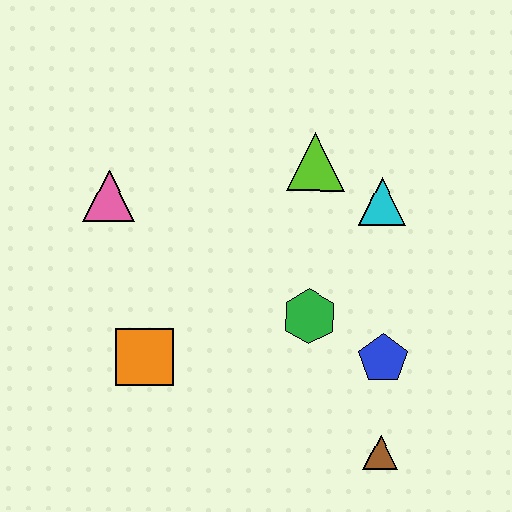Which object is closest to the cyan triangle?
The lime triangle is closest to the cyan triangle.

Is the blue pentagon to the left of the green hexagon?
No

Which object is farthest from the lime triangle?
The brown triangle is farthest from the lime triangle.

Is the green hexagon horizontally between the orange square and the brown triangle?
Yes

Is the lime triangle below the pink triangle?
No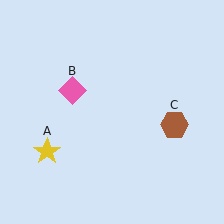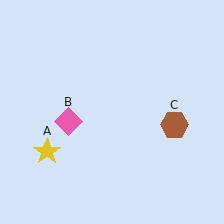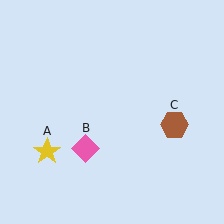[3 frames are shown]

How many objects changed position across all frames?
1 object changed position: pink diamond (object B).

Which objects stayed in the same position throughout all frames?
Yellow star (object A) and brown hexagon (object C) remained stationary.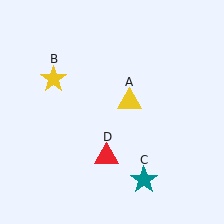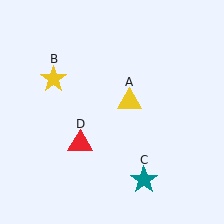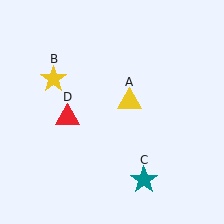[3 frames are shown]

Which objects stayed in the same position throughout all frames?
Yellow triangle (object A) and yellow star (object B) and teal star (object C) remained stationary.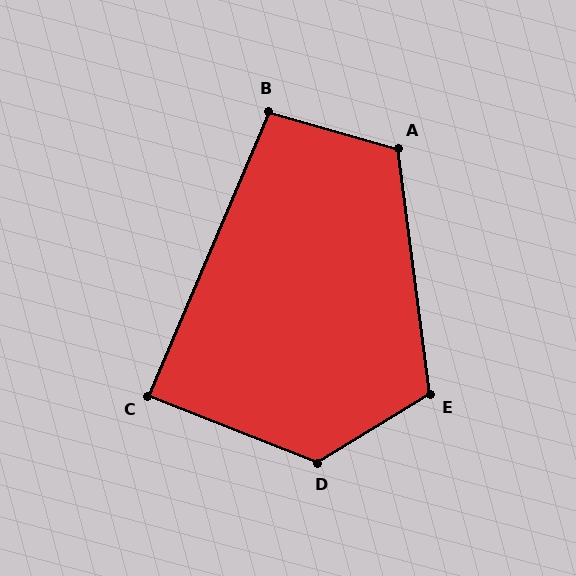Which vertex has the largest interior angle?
D, at approximately 127 degrees.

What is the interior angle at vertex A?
Approximately 113 degrees (obtuse).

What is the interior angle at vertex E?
Approximately 114 degrees (obtuse).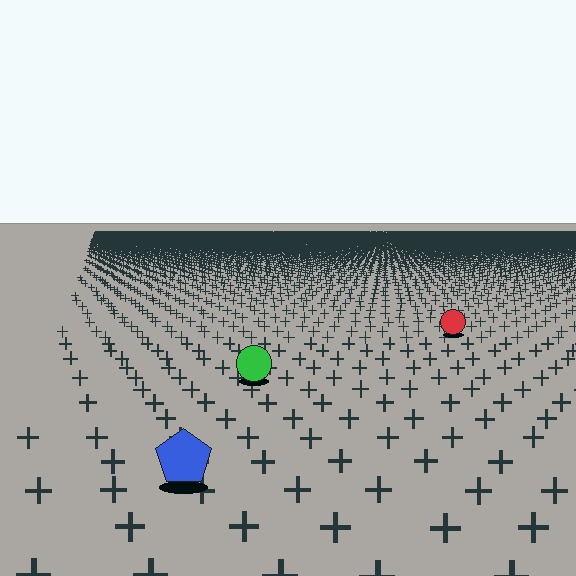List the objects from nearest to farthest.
From nearest to farthest: the blue pentagon, the green circle, the red circle.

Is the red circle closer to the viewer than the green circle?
No. The green circle is closer — you can tell from the texture gradient: the ground texture is coarser near it.